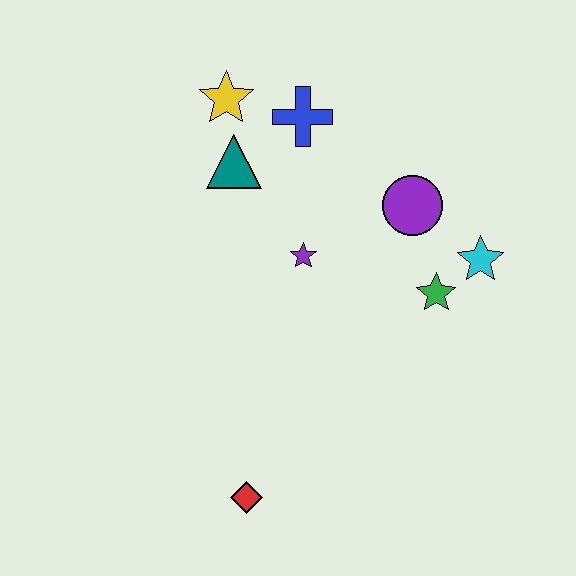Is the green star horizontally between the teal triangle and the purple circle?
No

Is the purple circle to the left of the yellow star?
No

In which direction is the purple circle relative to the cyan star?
The purple circle is to the left of the cyan star.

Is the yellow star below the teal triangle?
No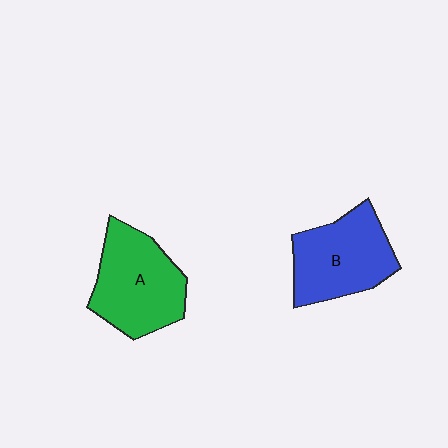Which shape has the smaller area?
Shape B (blue).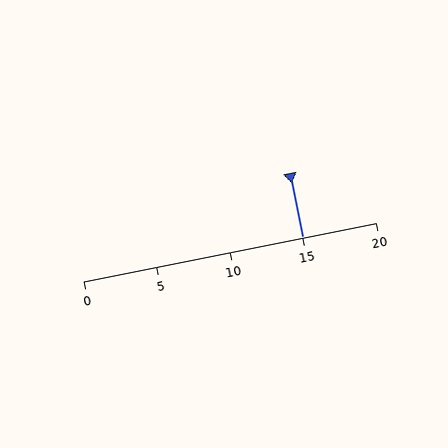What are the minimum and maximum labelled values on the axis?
The axis runs from 0 to 20.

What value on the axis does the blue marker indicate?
The marker indicates approximately 15.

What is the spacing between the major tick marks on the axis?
The major ticks are spaced 5 apart.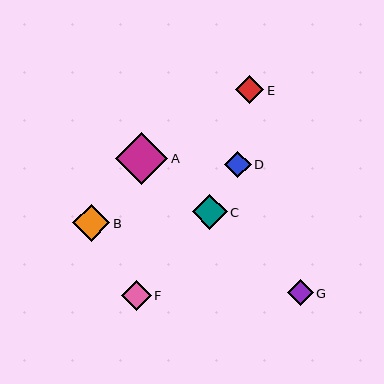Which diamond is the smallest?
Diamond G is the smallest with a size of approximately 26 pixels.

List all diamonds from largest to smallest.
From largest to smallest: A, B, C, F, E, D, G.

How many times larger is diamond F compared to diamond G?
Diamond F is approximately 1.1 times the size of diamond G.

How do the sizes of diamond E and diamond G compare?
Diamond E and diamond G are approximately the same size.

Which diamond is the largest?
Diamond A is the largest with a size of approximately 53 pixels.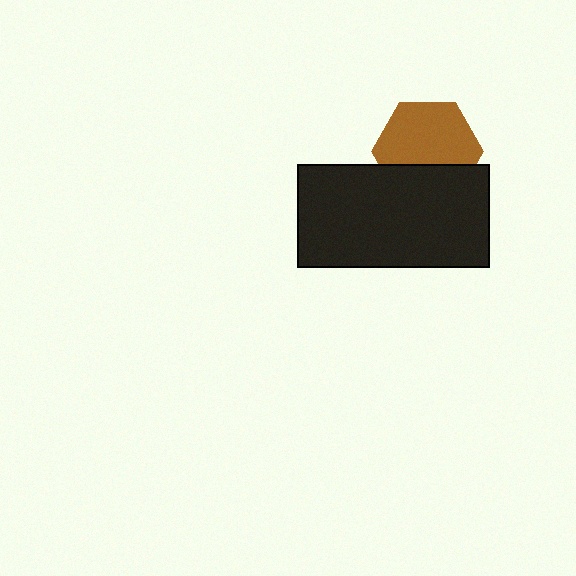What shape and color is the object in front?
The object in front is a black rectangle.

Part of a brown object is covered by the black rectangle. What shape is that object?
It is a hexagon.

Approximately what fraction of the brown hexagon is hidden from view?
Roughly 34% of the brown hexagon is hidden behind the black rectangle.